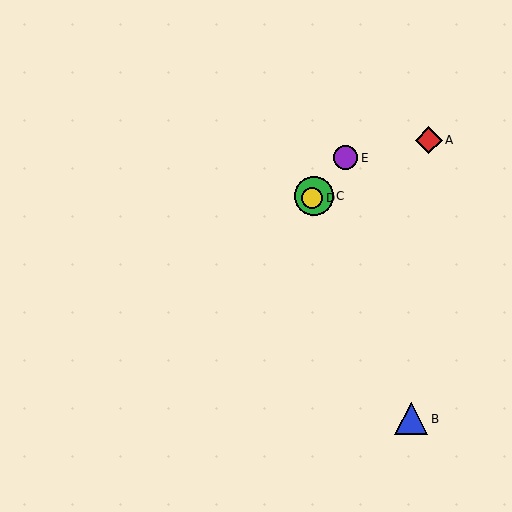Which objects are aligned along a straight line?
Objects C, D, E are aligned along a straight line.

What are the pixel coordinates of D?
Object D is at (312, 198).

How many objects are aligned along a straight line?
3 objects (C, D, E) are aligned along a straight line.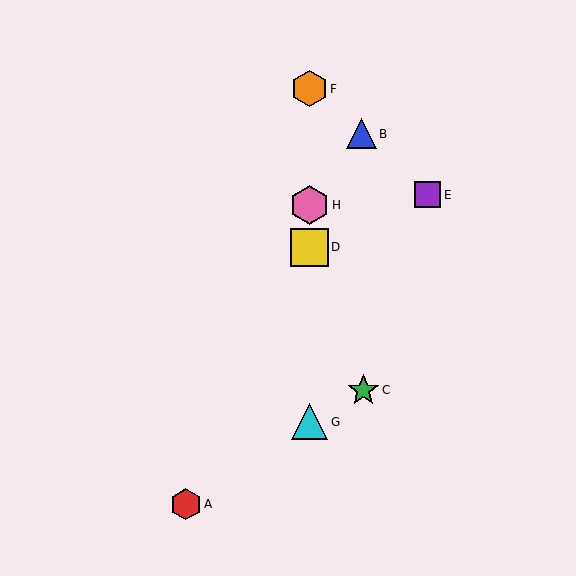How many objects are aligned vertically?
4 objects (D, F, G, H) are aligned vertically.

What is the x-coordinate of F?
Object F is at x≈309.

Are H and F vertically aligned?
Yes, both are at x≈309.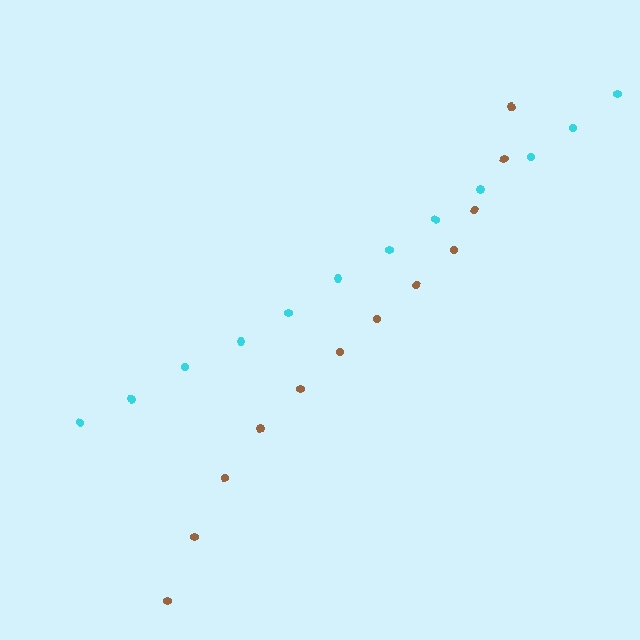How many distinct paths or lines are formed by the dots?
There are 2 distinct paths.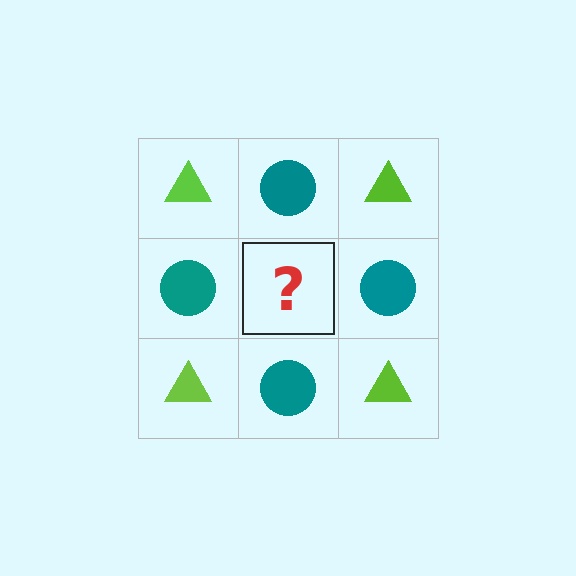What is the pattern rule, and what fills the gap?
The rule is that it alternates lime triangle and teal circle in a checkerboard pattern. The gap should be filled with a lime triangle.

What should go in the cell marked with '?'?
The missing cell should contain a lime triangle.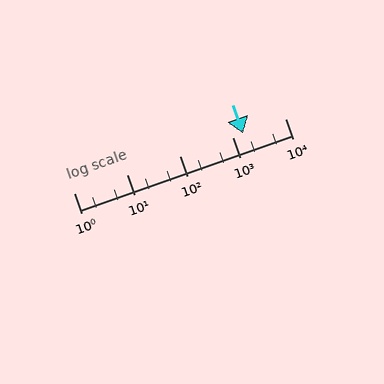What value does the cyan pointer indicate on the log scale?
The pointer indicates approximately 1600.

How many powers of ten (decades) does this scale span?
The scale spans 4 decades, from 1 to 10000.